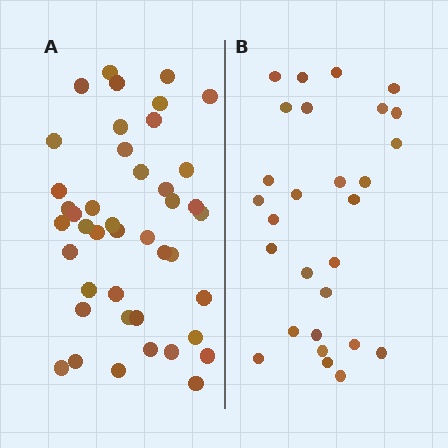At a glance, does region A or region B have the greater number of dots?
Region A (the left region) has more dots.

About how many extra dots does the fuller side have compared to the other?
Region A has approximately 15 more dots than region B.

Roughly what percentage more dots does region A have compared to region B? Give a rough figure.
About 55% more.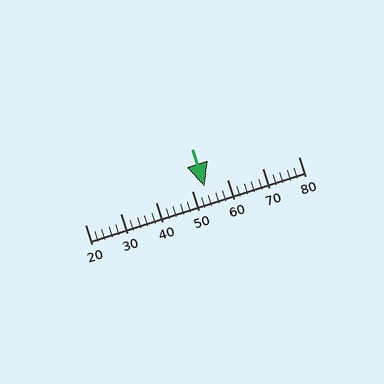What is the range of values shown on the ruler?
The ruler shows values from 20 to 80.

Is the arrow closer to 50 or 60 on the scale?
The arrow is closer to 50.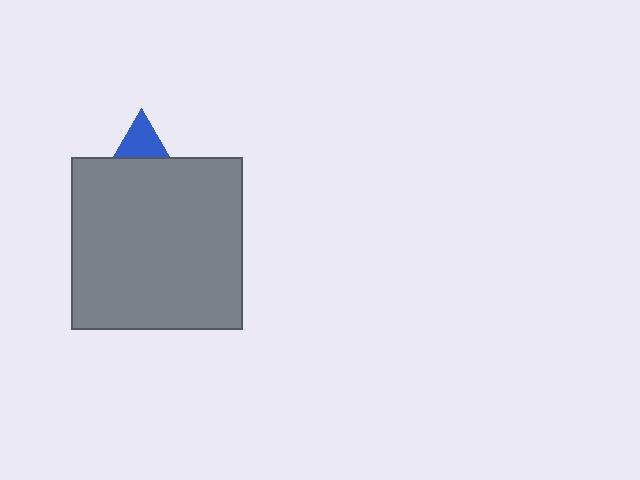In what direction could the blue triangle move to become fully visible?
The blue triangle could move up. That would shift it out from behind the gray square entirely.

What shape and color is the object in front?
The object in front is a gray square.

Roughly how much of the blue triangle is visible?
A small part of it is visible (roughly 41%).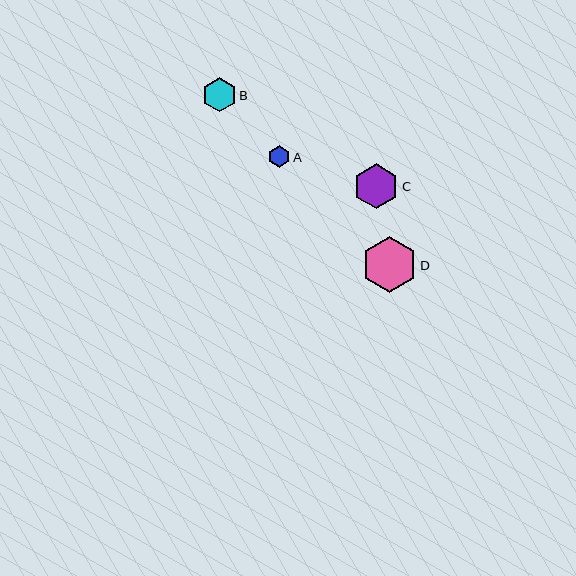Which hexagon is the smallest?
Hexagon A is the smallest with a size of approximately 21 pixels.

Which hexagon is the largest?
Hexagon D is the largest with a size of approximately 56 pixels.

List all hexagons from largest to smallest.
From largest to smallest: D, C, B, A.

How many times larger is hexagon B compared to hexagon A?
Hexagon B is approximately 1.6 times the size of hexagon A.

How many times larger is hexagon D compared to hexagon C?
Hexagon D is approximately 1.2 times the size of hexagon C.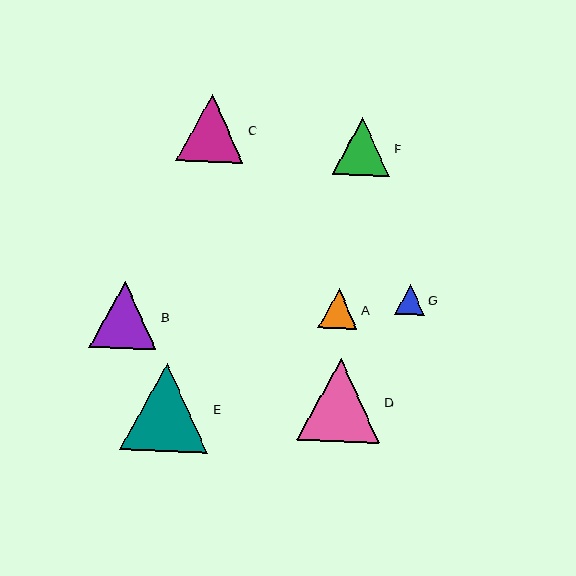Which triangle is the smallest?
Triangle G is the smallest with a size of approximately 30 pixels.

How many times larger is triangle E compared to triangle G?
Triangle E is approximately 3.0 times the size of triangle G.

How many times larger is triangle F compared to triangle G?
Triangle F is approximately 1.9 times the size of triangle G.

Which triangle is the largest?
Triangle E is the largest with a size of approximately 88 pixels.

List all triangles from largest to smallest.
From largest to smallest: E, D, B, C, F, A, G.